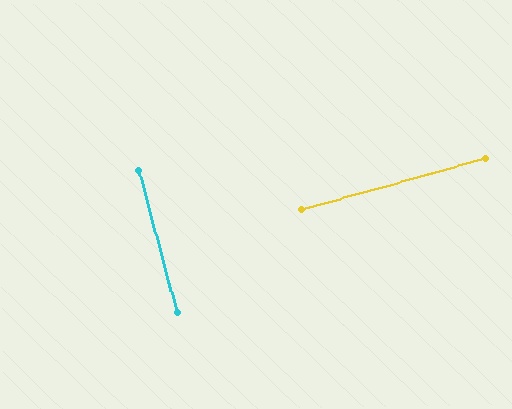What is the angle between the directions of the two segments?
Approximately 90 degrees.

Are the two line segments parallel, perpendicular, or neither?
Perpendicular — they meet at approximately 90°.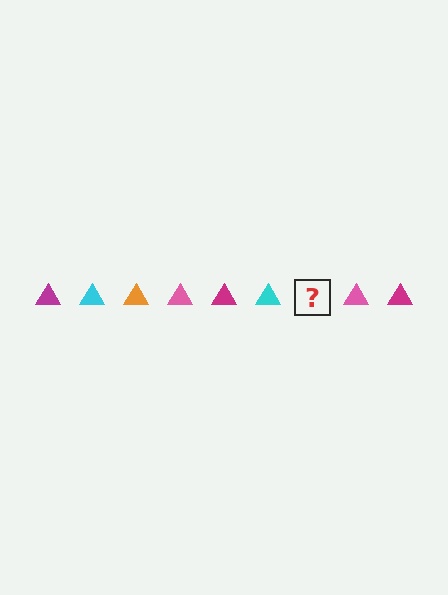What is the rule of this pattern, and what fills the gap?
The rule is that the pattern cycles through magenta, cyan, orange, pink triangles. The gap should be filled with an orange triangle.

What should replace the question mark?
The question mark should be replaced with an orange triangle.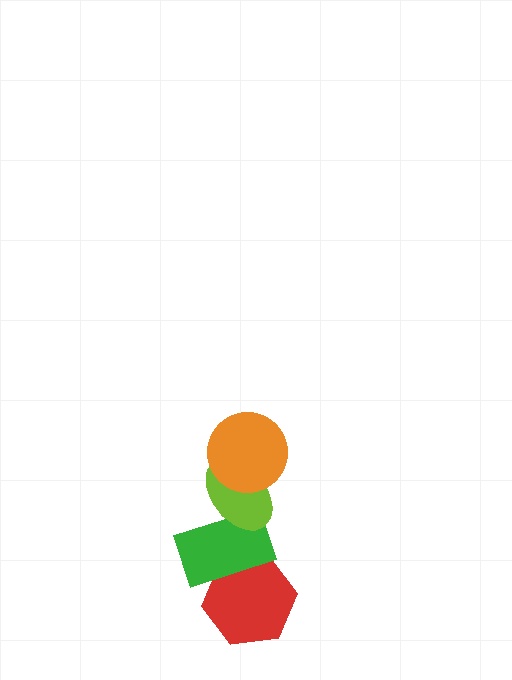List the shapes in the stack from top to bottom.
From top to bottom: the orange circle, the lime ellipse, the green rectangle, the red hexagon.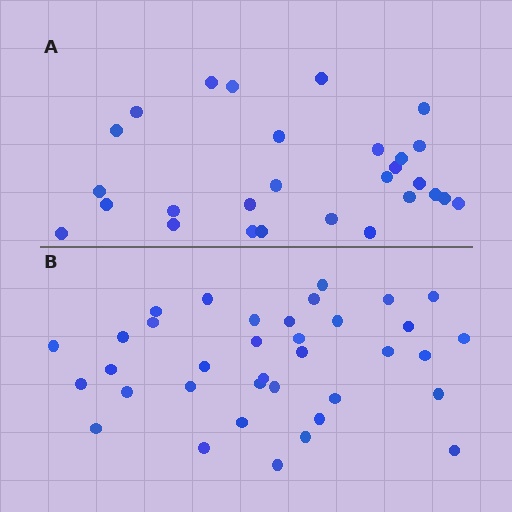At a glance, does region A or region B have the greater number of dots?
Region B (the bottom region) has more dots.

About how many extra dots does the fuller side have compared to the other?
Region B has roughly 8 or so more dots than region A.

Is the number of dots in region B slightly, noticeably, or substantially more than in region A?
Region B has noticeably more, but not dramatically so. The ratio is roughly 1.3 to 1.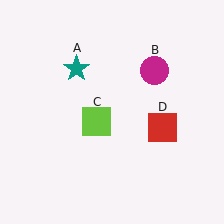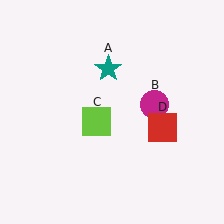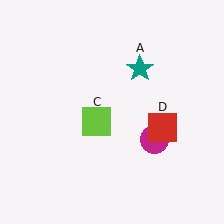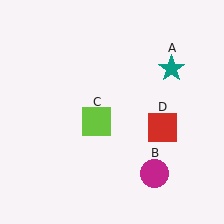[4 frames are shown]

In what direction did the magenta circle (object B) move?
The magenta circle (object B) moved down.